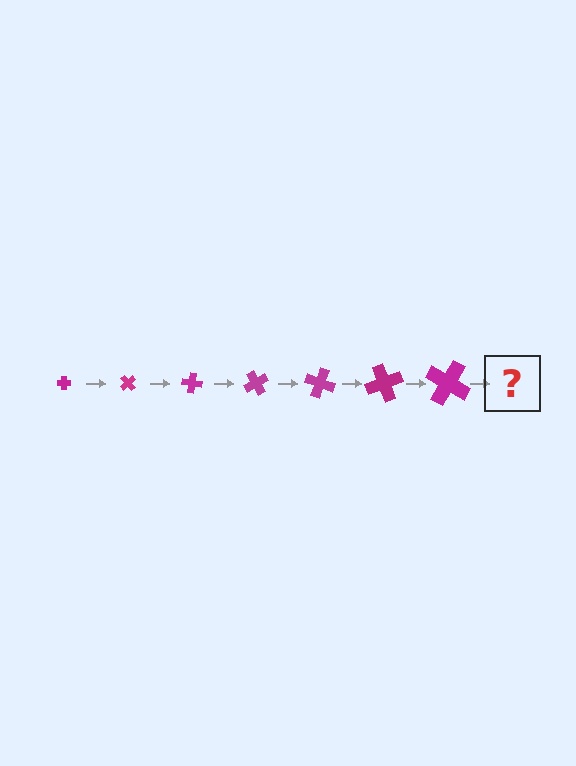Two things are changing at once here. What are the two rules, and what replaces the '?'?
The two rules are that the cross grows larger each step and it rotates 50 degrees each step. The '?' should be a cross, larger than the previous one and rotated 350 degrees from the start.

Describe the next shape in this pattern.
It should be a cross, larger than the previous one and rotated 350 degrees from the start.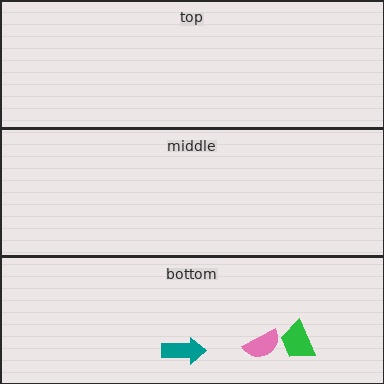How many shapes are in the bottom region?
3.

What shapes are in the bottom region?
The teal arrow, the green trapezoid, the pink semicircle.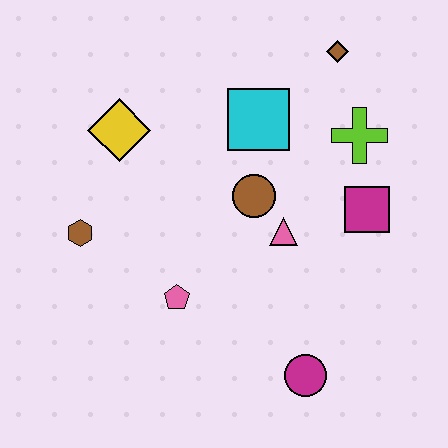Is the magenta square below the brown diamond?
Yes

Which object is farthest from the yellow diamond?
The magenta circle is farthest from the yellow diamond.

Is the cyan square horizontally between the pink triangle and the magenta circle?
No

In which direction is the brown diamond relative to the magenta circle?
The brown diamond is above the magenta circle.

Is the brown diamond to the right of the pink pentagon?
Yes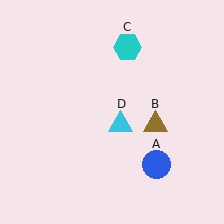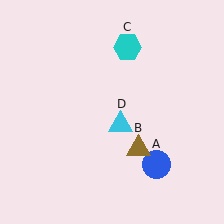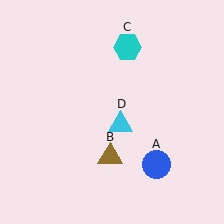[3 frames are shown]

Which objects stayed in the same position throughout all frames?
Blue circle (object A) and cyan hexagon (object C) and cyan triangle (object D) remained stationary.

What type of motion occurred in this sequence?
The brown triangle (object B) rotated clockwise around the center of the scene.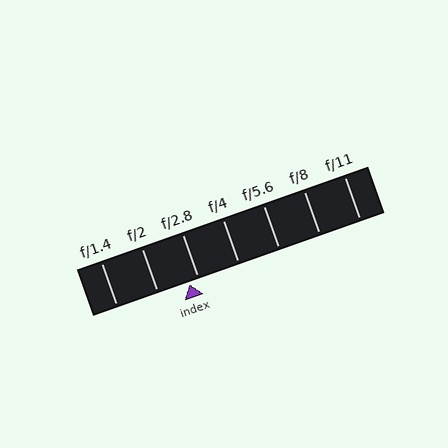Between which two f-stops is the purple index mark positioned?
The index mark is between f/2 and f/2.8.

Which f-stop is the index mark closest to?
The index mark is closest to f/2.8.